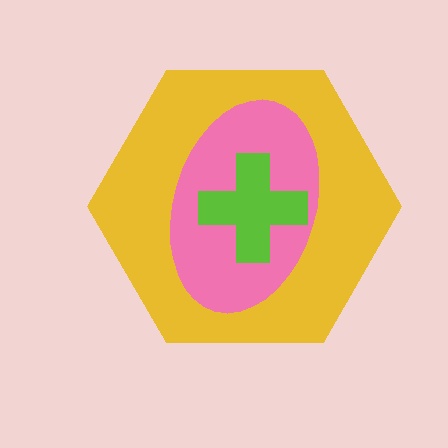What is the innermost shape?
The lime cross.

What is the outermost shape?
The yellow hexagon.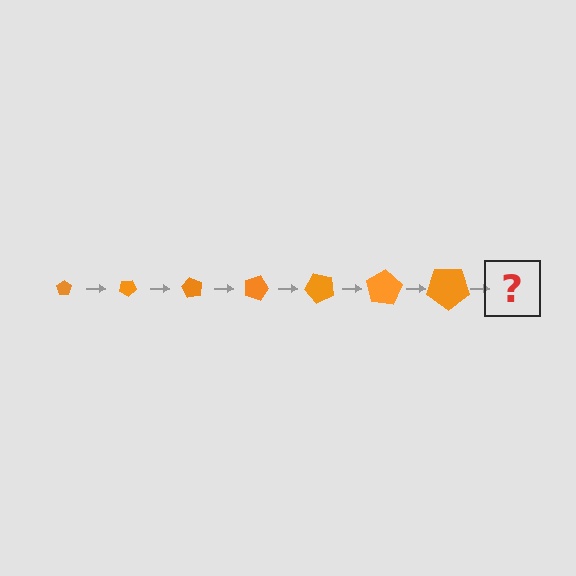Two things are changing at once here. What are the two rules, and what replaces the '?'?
The two rules are that the pentagon grows larger each step and it rotates 30 degrees each step. The '?' should be a pentagon, larger than the previous one and rotated 210 degrees from the start.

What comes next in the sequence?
The next element should be a pentagon, larger than the previous one and rotated 210 degrees from the start.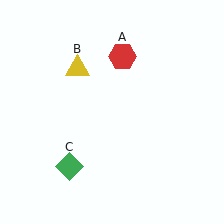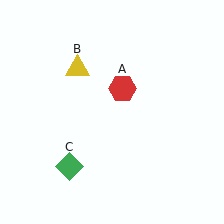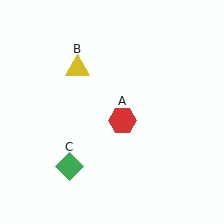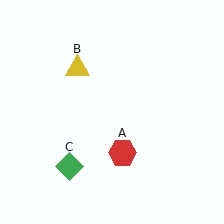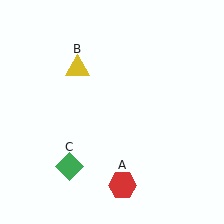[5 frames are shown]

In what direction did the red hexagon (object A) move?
The red hexagon (object A) moved down.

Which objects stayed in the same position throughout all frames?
Yellow triangle (object B) and green diamond (object C) remained stationary.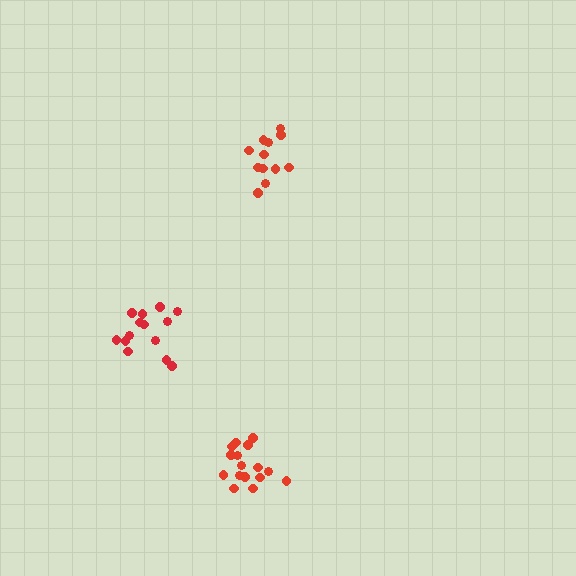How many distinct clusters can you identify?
There are 3 distinct clusters.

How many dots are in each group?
Group 1: 12 dots, Group 2: 16 dots, Group 3: 14 dots (42 total).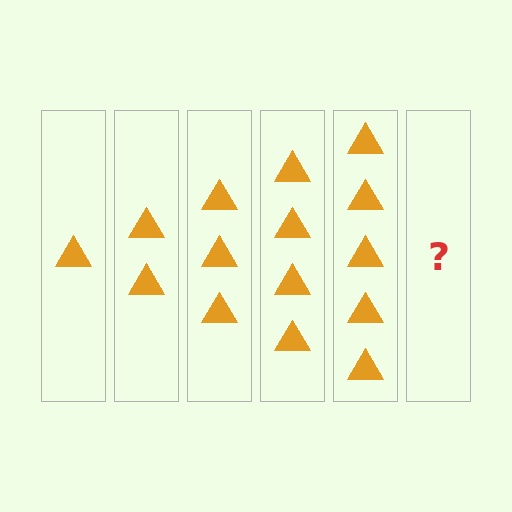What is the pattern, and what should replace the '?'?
The pattern is that each step adds one more triangle. The '?' should be 6 triangles.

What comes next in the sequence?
The next element should be 6 triangles.